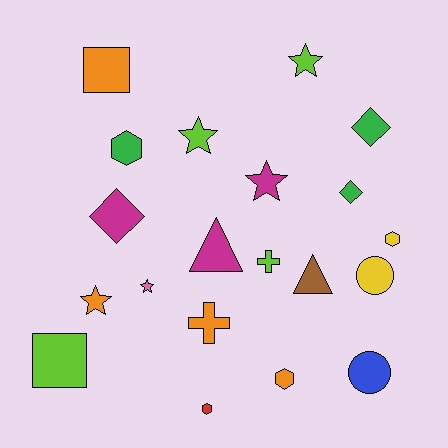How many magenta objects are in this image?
There are 3 magenta objects.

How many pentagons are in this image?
There are no pentagons.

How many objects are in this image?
There are 20 objects.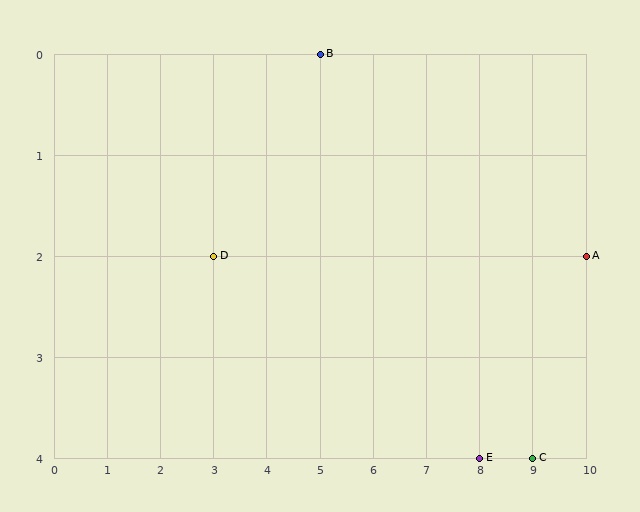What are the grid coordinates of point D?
Point D is at grid coordinates (3, 2).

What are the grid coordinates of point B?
Point B is at grid coordinates (5, 0).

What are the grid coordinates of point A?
Point A is at grid coordinates (10, 2).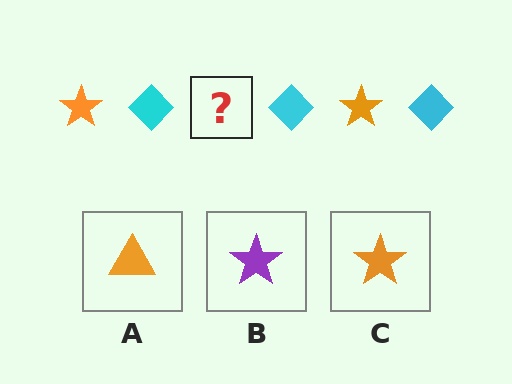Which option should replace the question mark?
Option C.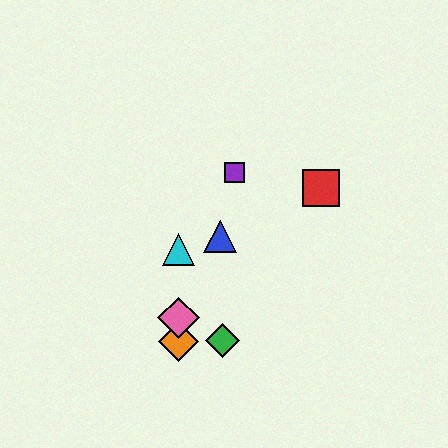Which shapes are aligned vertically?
The yellow triangle, the orange diamond, the cyan triangle, the pink diamond are aligned vertically.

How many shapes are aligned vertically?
4 shapes (the yellow triangle, the orange diamond, the cyan triangle, the pink diamond) are aligned vertically.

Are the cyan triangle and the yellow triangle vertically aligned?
Yes, both are at x≈178.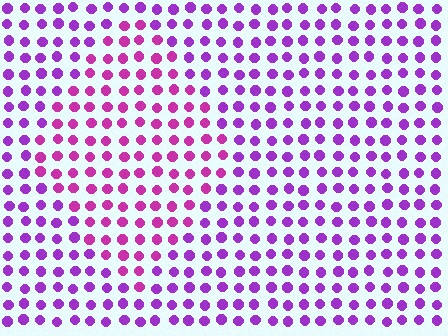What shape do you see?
I see a diamond.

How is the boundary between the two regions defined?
The boundary is defined purely by a slight shift in hue (about 30 degrees). Spacing, size, and orientation are identical on both sides.